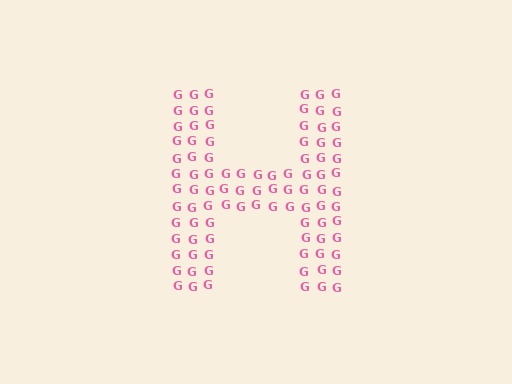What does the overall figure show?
The overall figure shows the letter H.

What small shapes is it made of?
It is made of small letter G's.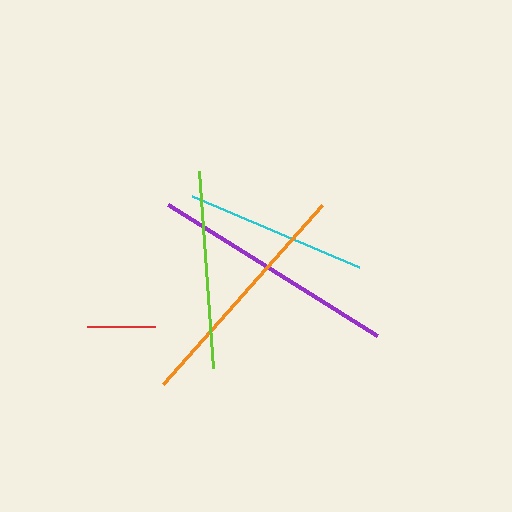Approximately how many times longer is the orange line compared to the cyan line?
The orange line is approximately 1.3 times the length of the cyan line.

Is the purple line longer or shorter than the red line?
The purple line is longer than the red line.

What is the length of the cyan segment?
The cyan segment is approximately 182 pixels long.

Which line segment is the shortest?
The red line is the shortest at approximately 67 pixels.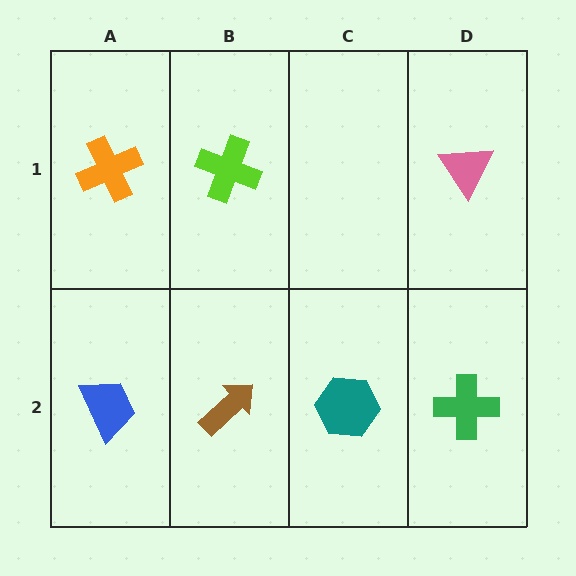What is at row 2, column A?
A blue trapezoid.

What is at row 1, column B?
A lime cross.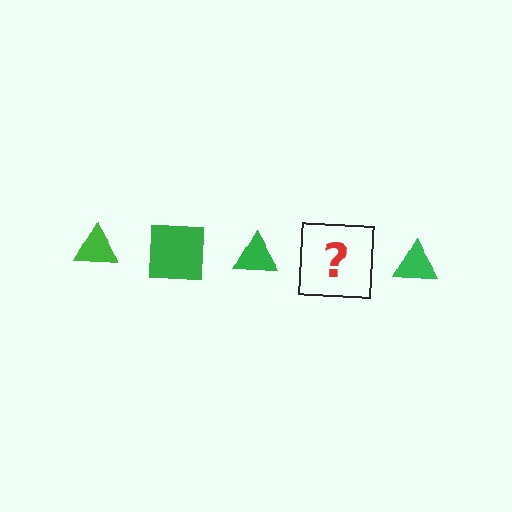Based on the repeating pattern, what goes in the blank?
The blank should be a green square.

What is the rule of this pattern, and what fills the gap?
The rule is that the pattern cycles through triangle, square shapes in green. The gap should be filled with a green square.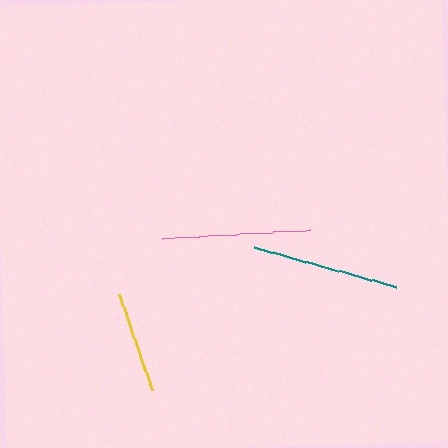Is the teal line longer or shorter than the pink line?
The pink line is longer than the teal line.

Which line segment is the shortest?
The yellow line is the shortest at approximately 102 pixels.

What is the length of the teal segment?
The teal segment is approximately 147 pixels long.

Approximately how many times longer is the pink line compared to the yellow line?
The pink line is approximately 1.5 times the length of the yellow line.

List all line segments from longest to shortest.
From longest to shortest: pink, teal, yellow.